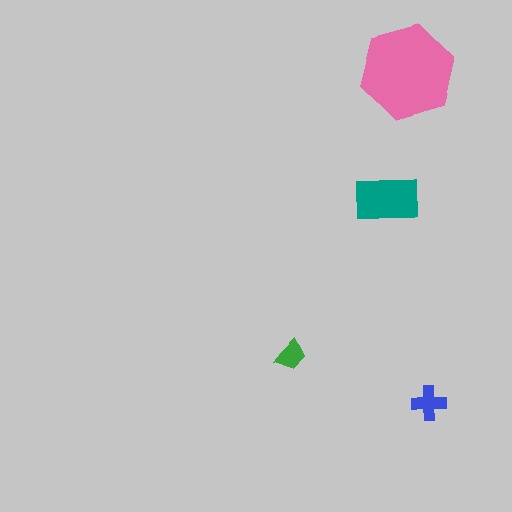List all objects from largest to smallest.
The pink hexagon, the teal rectangle, the blue cross, the green trapezoid.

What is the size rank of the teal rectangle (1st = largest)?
2nd.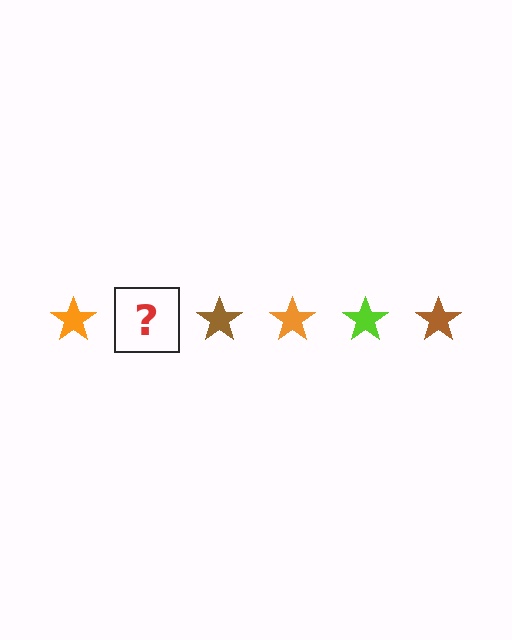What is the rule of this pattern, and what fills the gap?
The rule is that the pattern cycles through orange, lime, brown stars. The gap should be filled with a lime star.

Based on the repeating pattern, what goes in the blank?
The blank should be a lime star.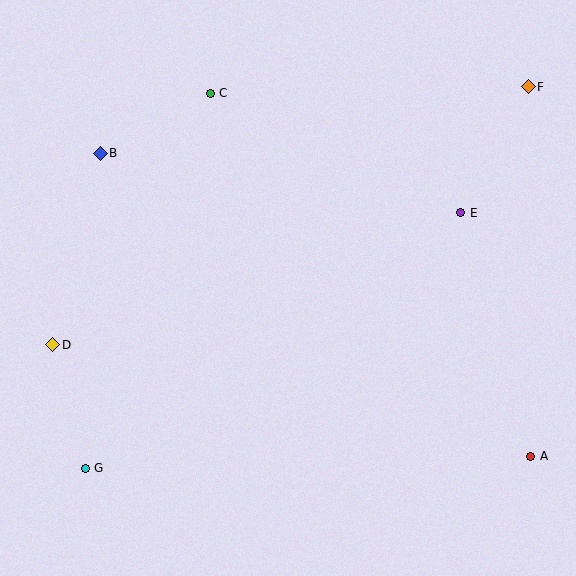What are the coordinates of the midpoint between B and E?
The midpoint between B and E is at (280, 183).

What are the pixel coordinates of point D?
Point D is at (53, 345).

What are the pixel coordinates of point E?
Point E is at (461, 213).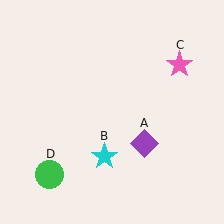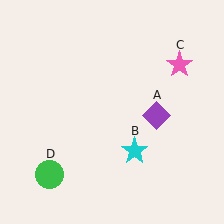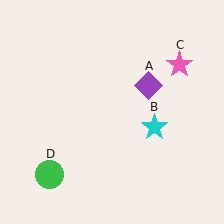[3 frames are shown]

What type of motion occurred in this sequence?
The purple diamond (object A), cyan star (object B) rotated counterclockwise around the center of the scene.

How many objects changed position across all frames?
2 objects changed position: purple diamond (object A), cyan star (object B).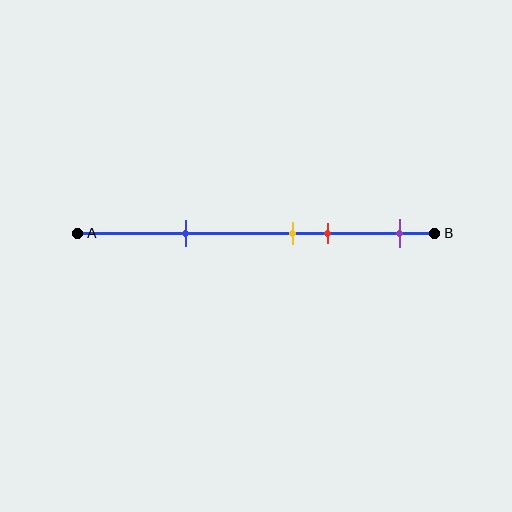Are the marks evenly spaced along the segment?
No, the marks are not evenly spaced.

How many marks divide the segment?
There are 4 marks dividing the segment.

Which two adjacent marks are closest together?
The yellow and red marks are the closest adjacent pair.